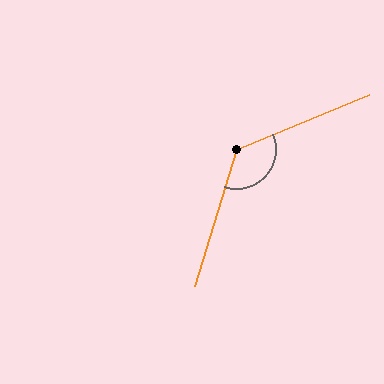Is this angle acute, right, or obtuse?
It is obtuse.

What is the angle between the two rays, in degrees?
Approximately 130 degrees.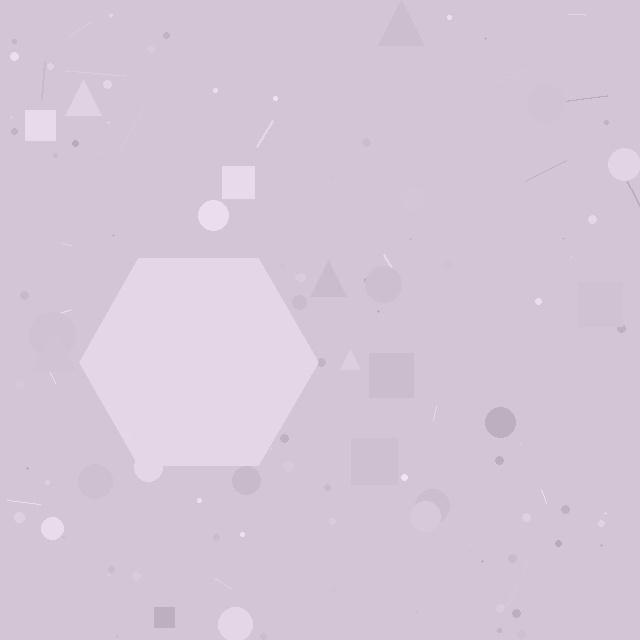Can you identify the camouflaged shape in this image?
The camouflaged shape is a hexagon.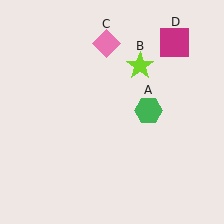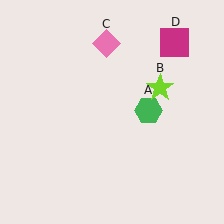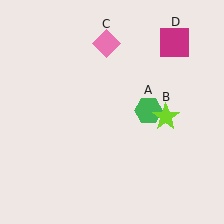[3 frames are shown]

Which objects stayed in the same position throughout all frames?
Green hexagon (object A) and pink diamond (object C) and magenta square (object D) remained stationary.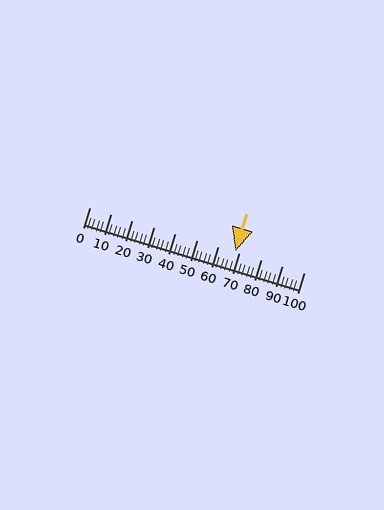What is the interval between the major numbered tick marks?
The major tick marks are spaced 10 units apart.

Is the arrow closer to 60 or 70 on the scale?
The arrow is closer to 70.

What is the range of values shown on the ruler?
The ruler shows values from 0 to 100.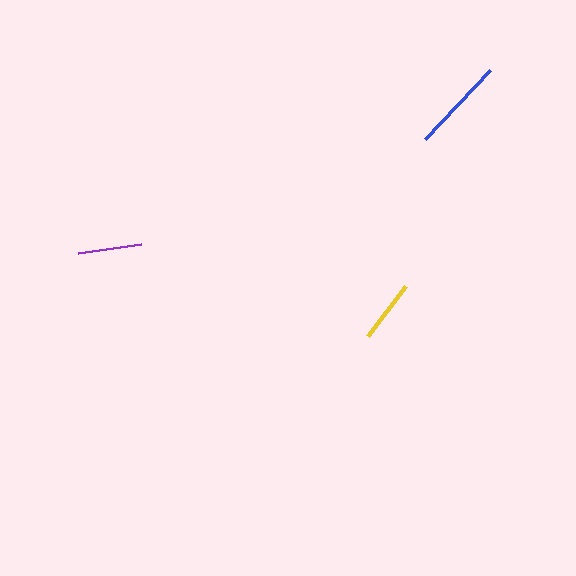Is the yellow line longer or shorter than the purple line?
The purple line is longer than the yellow line.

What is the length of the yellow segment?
The yellow segment is approximately 63 pixels long.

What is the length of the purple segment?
The purple segment is approximately 64 pixels long.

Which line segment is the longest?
The blue line is the longest at approximately 95 pixels.